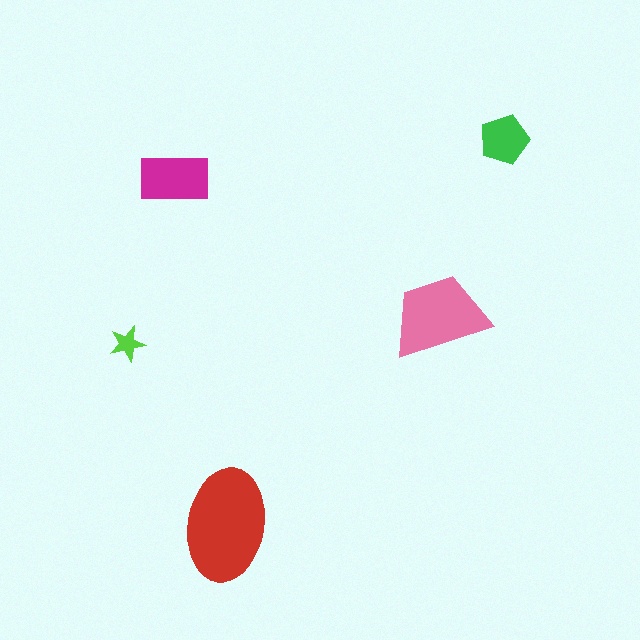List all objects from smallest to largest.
The lime star, the green pentagon, the magenta rectangle, the pink trapezoid, the red ellipse.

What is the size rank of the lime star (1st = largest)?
5th.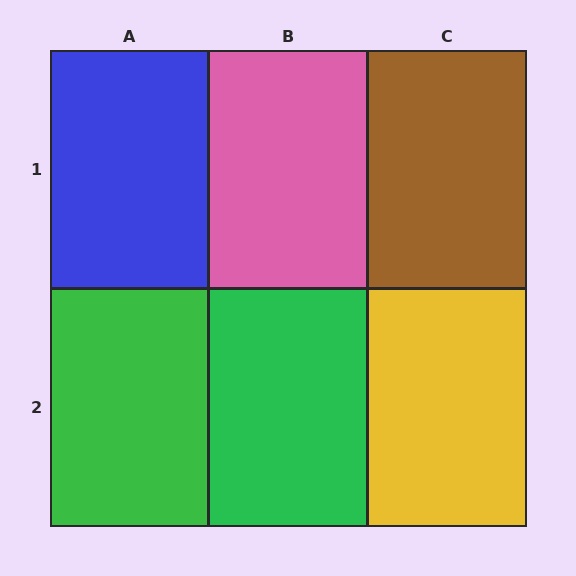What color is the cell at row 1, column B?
Pink.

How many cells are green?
2 cells are green.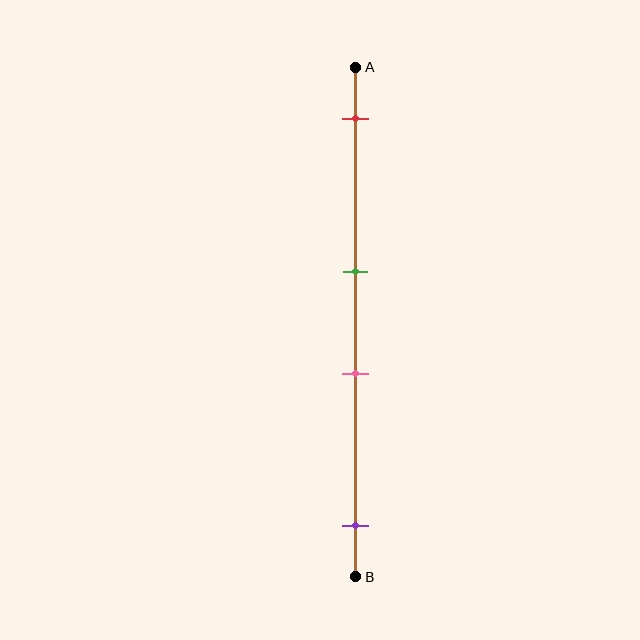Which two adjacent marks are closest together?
The green and pink marks are the closest adjacent pair.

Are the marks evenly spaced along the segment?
No, the marks are not evenly spaced.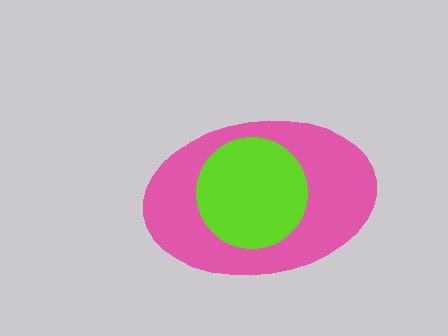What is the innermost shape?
The lime circle.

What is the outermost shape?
The pink ellipse.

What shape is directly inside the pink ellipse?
The lime circle.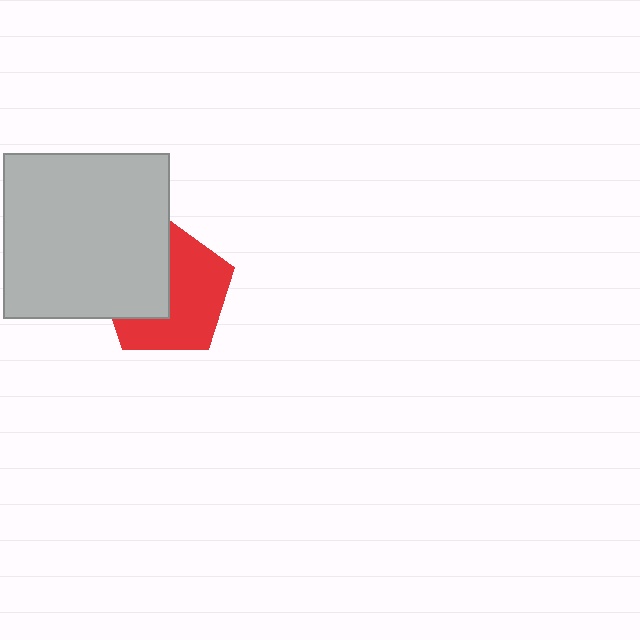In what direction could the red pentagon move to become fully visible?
The red pentagon could move right. That would shift it out from behind the light gray square entirely.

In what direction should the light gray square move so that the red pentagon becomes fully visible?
The light gray square should move left. That is the shortest direction to clear the overlap and leave the red pentagon fully visible.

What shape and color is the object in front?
The object in front is a light gray square.